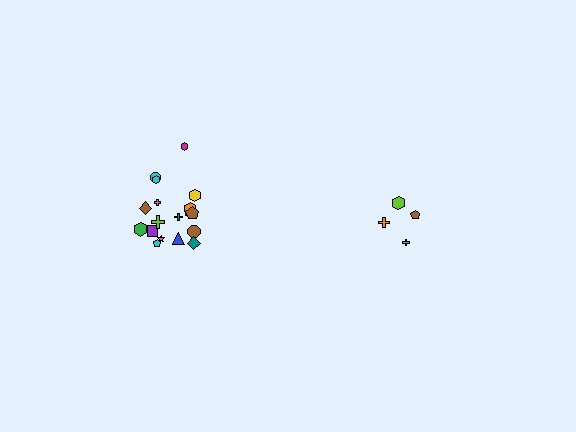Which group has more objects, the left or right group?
The left group.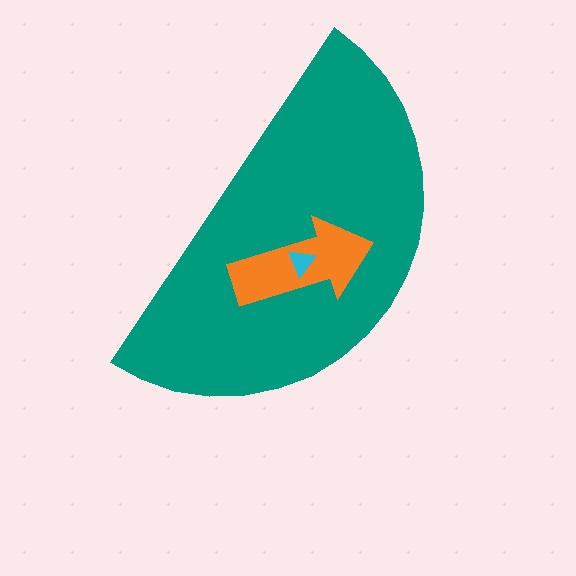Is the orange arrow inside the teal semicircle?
Yes.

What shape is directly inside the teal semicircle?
The orange arrow.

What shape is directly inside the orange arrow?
The cyan triangle.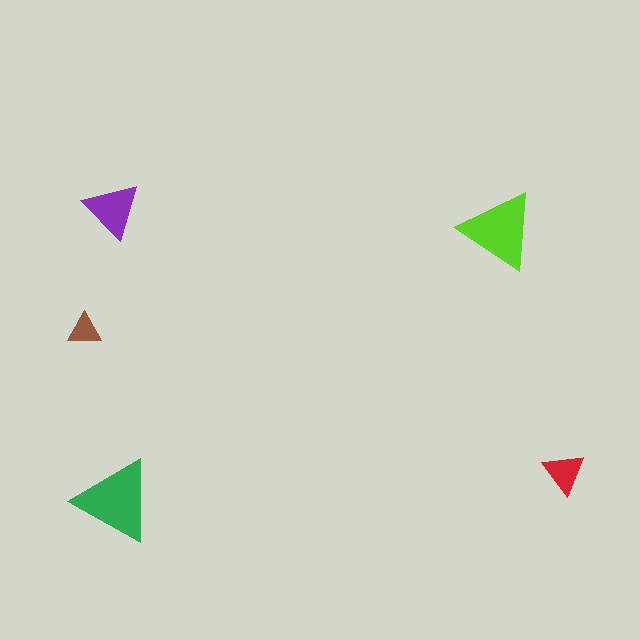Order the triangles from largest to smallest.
the green one, the lime one, the purple one, the red one, the brown one.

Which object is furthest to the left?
The brown triangle is leftmost.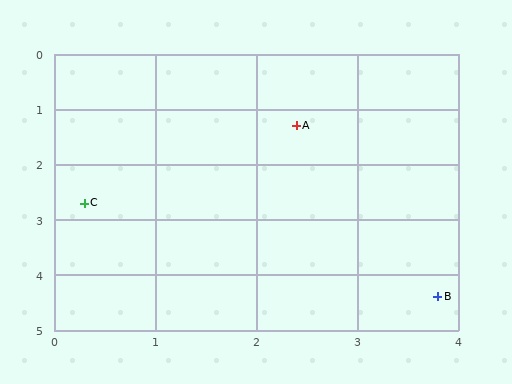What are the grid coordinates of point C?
Point C is at approximately (0.3, 2.7).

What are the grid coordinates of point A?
Point A is at approximately (2.4, 1.3).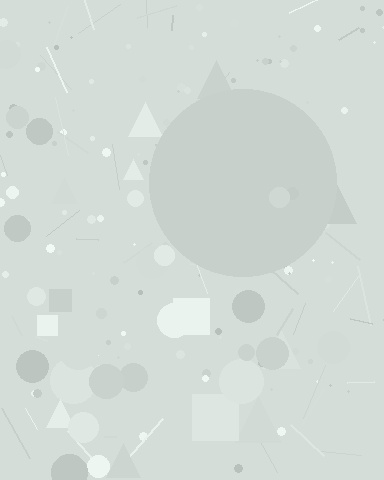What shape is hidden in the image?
A circle is hidden in the image.